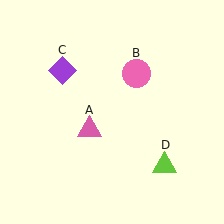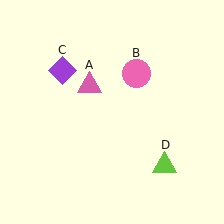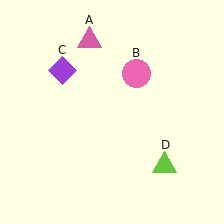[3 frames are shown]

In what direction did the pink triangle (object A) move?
The pink triangle (object A) moved up.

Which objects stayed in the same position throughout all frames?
Pink circle (object B) and purple diamond (object C) and lime triangle (object D) remained stationary.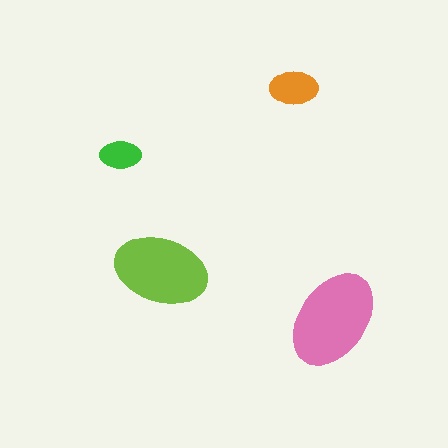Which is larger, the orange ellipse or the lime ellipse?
The lime one.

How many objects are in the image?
There are 4 objects in the image.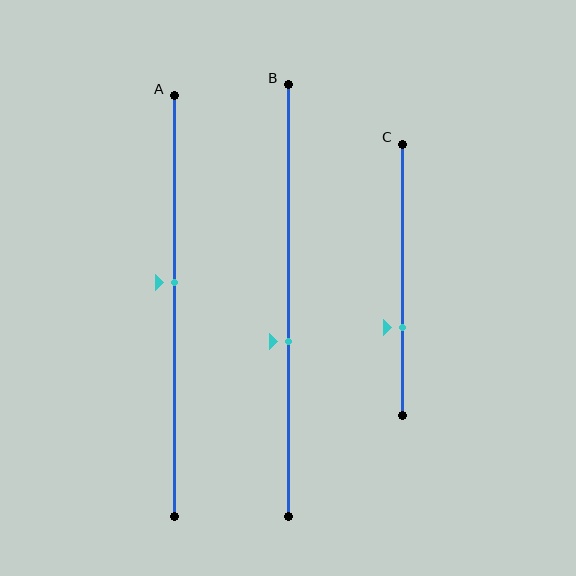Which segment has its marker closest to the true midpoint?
Segment A has its marker closest to the true midpoint.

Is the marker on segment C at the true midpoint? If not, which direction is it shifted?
No, the marker on segment C is shifted downward by about 17% of the segment length.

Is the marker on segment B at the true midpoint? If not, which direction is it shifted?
No, the marker on segment B is shifted downward by about 9% of the segment length.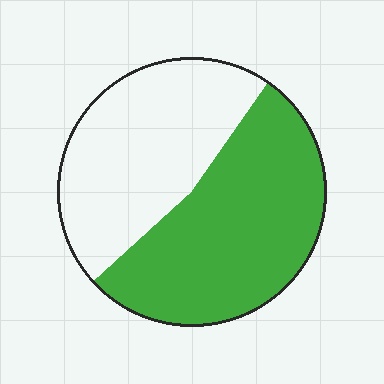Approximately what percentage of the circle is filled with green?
Approximately 55%.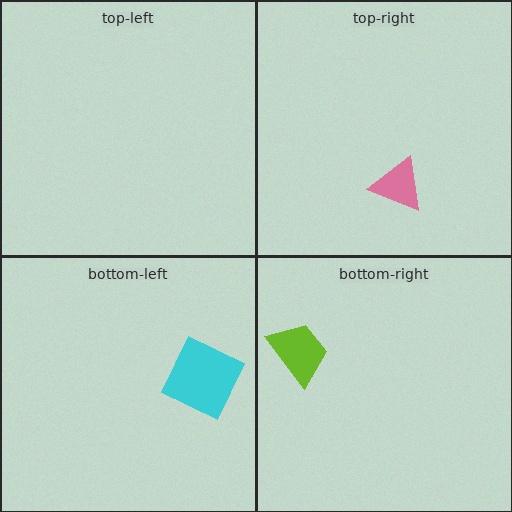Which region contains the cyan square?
The bottom-left region.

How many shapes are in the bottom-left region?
1.